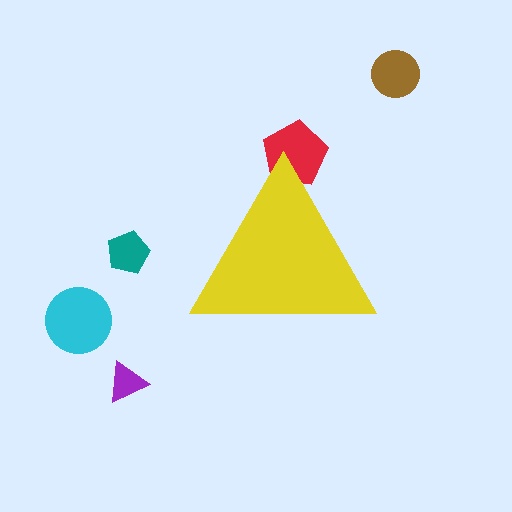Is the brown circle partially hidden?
No, the brown circle is fully visible.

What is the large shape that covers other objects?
A yellow triangle.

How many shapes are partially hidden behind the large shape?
1 shape is partially hidden.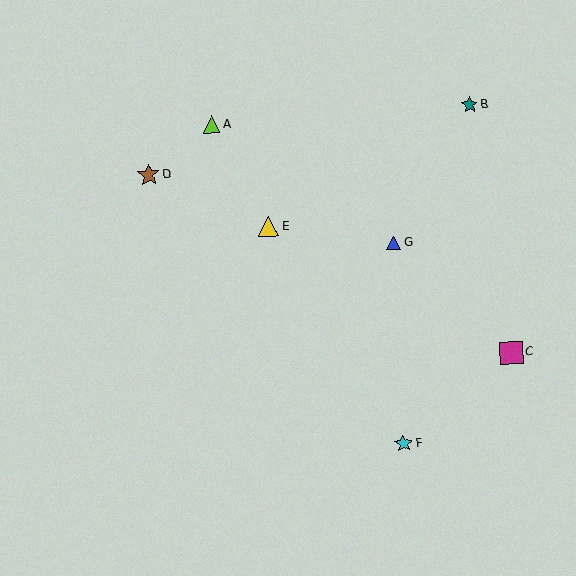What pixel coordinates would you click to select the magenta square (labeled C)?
Click at (511, 353) to select the magenta square C.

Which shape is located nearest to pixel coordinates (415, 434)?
The cyan star (labeled F) at (404, 443) is nearest to that location.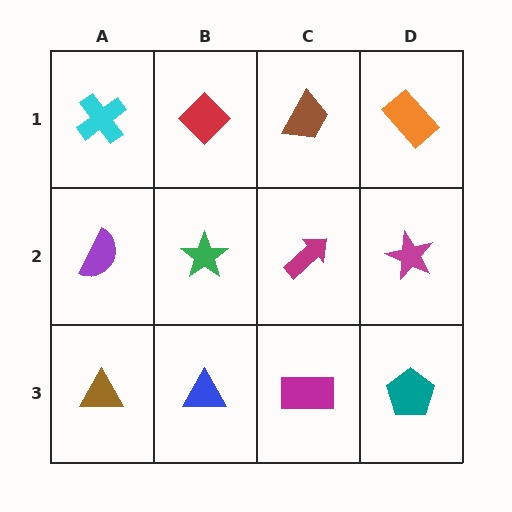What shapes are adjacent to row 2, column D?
An orange rectangle (row 1, column D), a teal pentagon (row 3, column D), a magenta arrow (row 2, column C).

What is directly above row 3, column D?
A magenta star.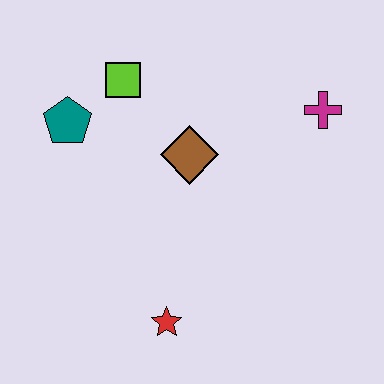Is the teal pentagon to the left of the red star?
Yes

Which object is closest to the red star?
The brown diamond is closest to the red star.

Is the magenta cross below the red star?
No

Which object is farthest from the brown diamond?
The red star is farthest from the brown diamond.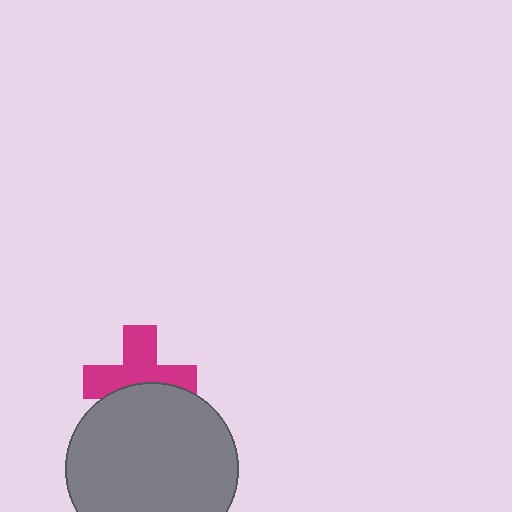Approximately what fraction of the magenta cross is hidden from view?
Roughly 39% of the magenta cross is hidden behind the gray circle.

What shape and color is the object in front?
The object in front is a gray circle.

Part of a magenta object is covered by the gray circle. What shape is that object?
It is a cross.